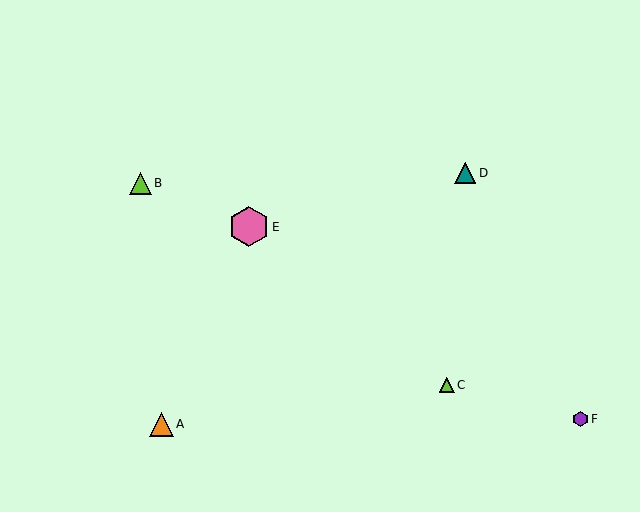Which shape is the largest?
The pink hexagon (labeled E) is the largest.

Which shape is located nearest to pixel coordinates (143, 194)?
The lime triangle (labeled B) at (140, 183) is nearest to that location.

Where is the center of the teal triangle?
The center of the teal triangle is at (465, 173).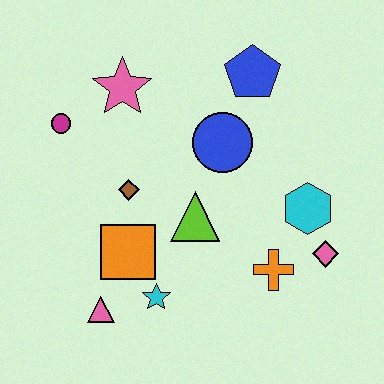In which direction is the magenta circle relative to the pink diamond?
The magenta circle is to the left of the pink diamond.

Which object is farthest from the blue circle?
The pink triangle is farthest from the blue circle.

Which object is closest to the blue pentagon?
The blue circle is closest to the blue pentagon.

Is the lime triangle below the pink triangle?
No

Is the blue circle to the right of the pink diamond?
No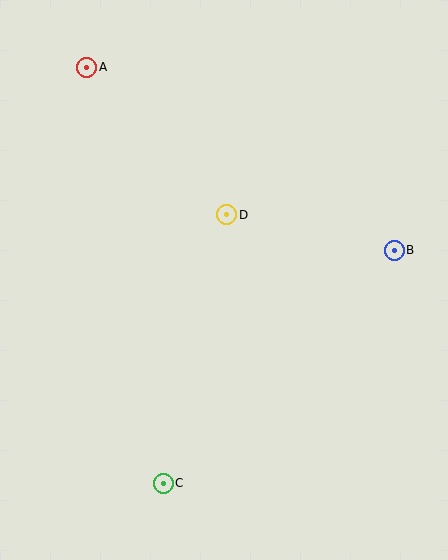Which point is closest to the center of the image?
Point D at (227, 215) is closest to the center.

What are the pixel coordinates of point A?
Point A is at (87, 67).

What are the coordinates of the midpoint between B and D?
The midpoint between B and D is at (310, 232).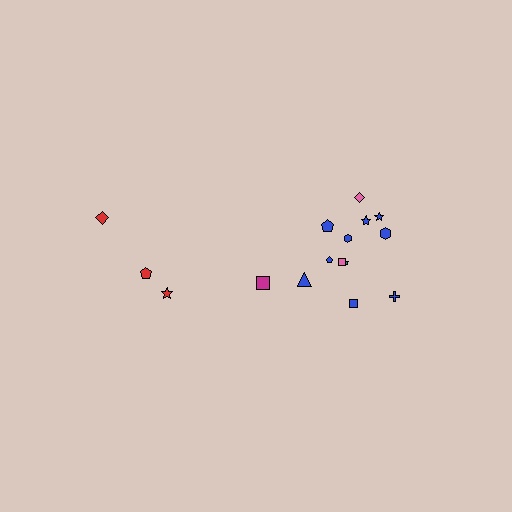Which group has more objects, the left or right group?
The right group.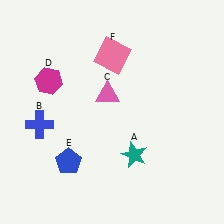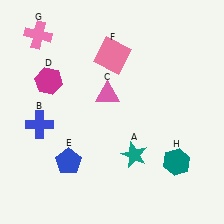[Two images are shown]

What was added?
A pink cross (G), a teal hexagon (H) were added in Image 2.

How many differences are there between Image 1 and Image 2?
There are 2 differences between the two images.